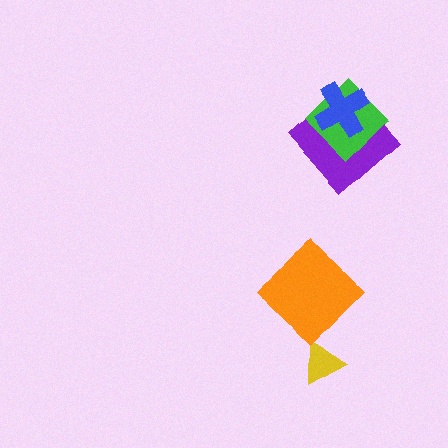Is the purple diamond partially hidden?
Yes, it is partially covered by another shape.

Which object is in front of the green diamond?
The blue cross is in front of the green diamond.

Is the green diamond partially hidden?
Yes, it is partially covered by another shape.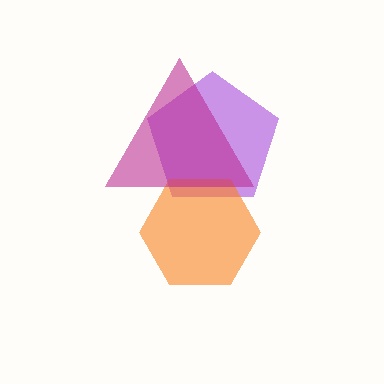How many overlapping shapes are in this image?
There are 3 overlapping shapes in the image.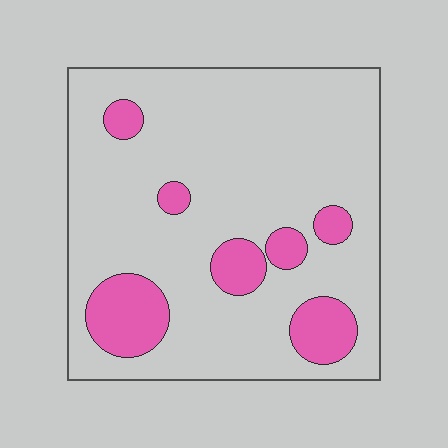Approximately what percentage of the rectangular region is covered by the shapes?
Approximately 15%.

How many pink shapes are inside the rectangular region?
7.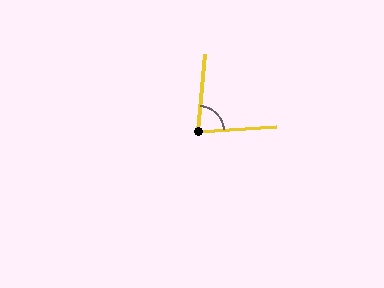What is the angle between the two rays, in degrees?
Approximately 81 degrees.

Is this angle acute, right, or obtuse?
It is acute.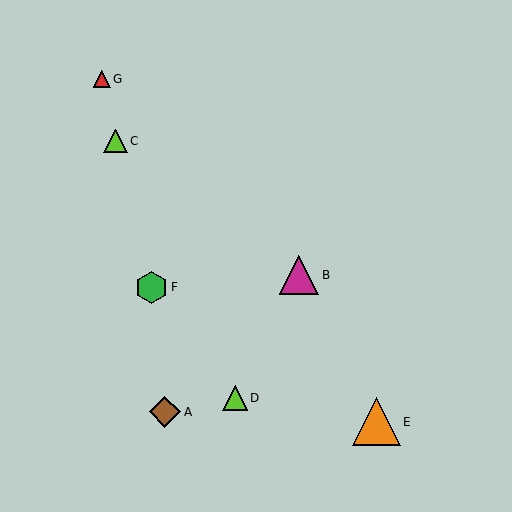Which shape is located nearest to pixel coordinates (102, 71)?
The red triangle (labeled G) at (102, 79) is nearest to that location.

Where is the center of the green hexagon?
The center of the green hexagon is at (152, 287).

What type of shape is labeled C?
Shape C is a lime triangle.